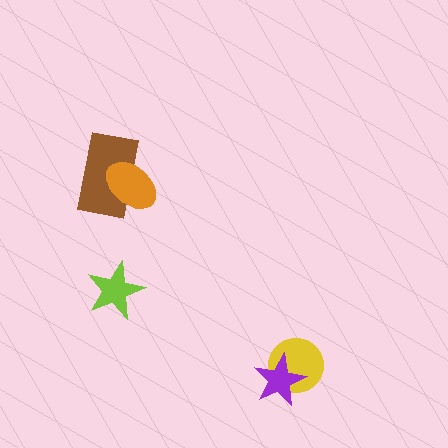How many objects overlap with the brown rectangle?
1 object overlaps with the brown rectangle.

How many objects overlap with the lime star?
0 objects overlap with the lime star.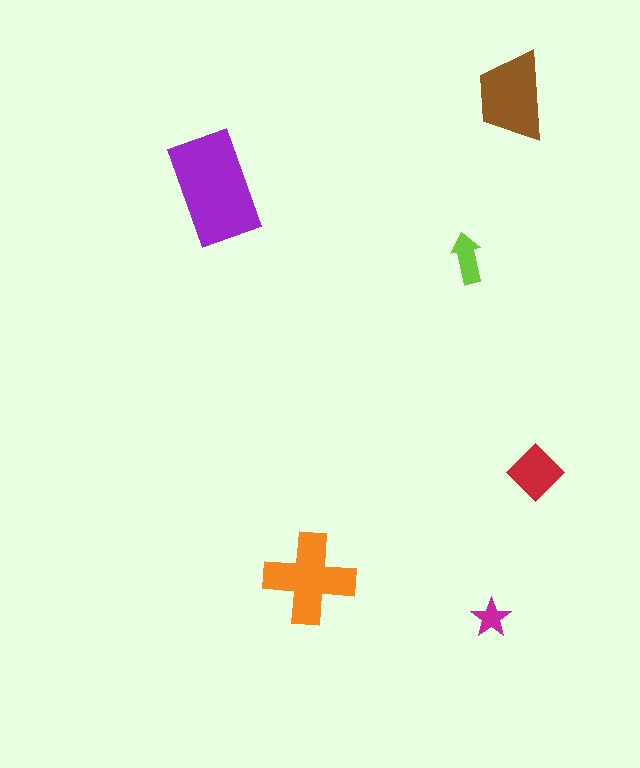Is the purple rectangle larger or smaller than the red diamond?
Larger.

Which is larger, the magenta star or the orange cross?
The orange cross.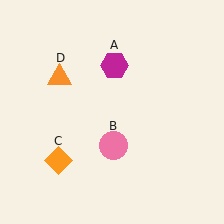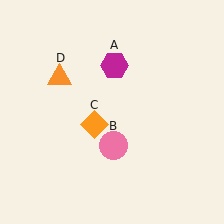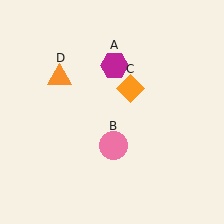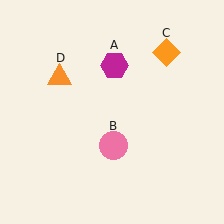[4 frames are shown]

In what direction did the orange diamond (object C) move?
The orange diamond (object C) moved up and to the right.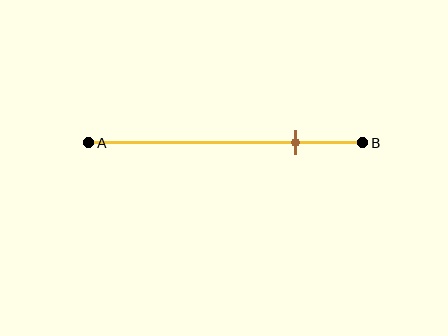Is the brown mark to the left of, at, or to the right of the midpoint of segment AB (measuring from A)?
The brown mark is to the right of the midpoint of segment AB.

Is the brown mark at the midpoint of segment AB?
No, the mark is at about 75% from A, not at the 50% midpoint.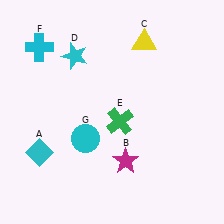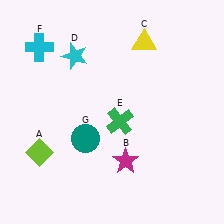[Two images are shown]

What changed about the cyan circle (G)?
In Image 1, G is cyan. In Image 2, it changed to teal.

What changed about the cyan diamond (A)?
In Image 1, A is cyan. In Image 2, it changed to lime.